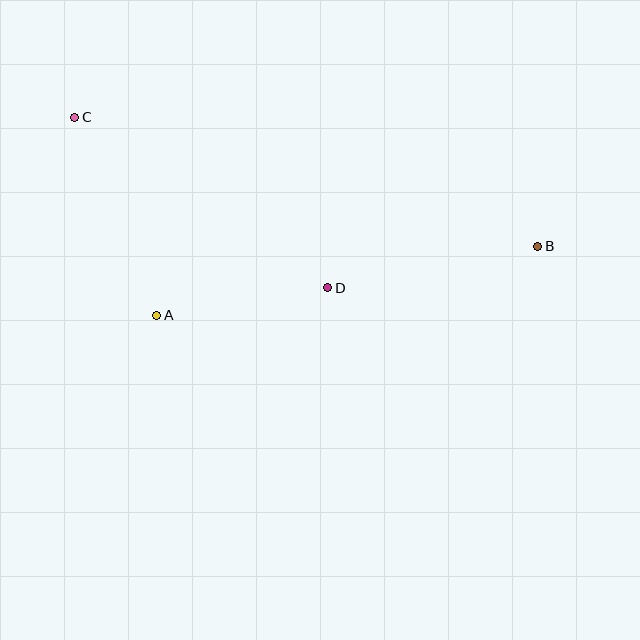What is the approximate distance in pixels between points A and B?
The distance between A and B is approximately 387 pixels.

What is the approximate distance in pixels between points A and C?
The distance between A and C is approximately 214 pixels.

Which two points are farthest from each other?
Points B and C are farthest from each other.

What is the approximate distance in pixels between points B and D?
The distance between B and D is approximately 214 pixels.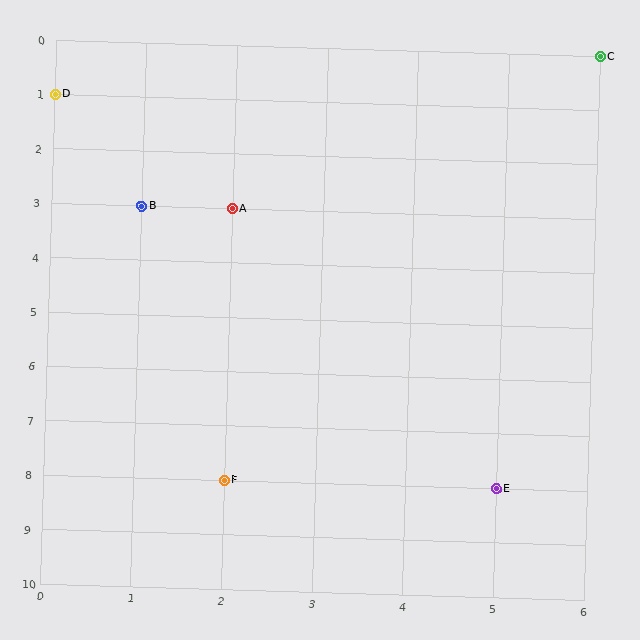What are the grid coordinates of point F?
Point F is at grid coordinates (2, 8).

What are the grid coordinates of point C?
Point C is at grid coordinates (6, 0).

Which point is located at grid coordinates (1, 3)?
Point B is at (1, 3).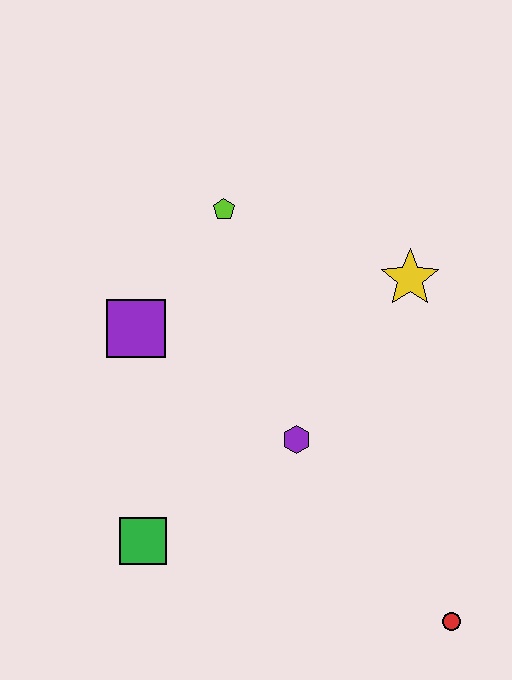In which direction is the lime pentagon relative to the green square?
The lime pentagon is above the green square.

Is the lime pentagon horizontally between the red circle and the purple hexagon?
No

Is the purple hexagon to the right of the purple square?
Yes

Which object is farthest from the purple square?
The red circle is farthest from the purple square.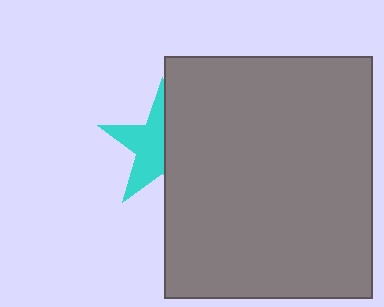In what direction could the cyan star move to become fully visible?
The cyan star could move left. That would shift it out from behind the gray rectangle entirely.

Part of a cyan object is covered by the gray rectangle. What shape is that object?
It is a star.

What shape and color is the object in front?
The object in front is a gray rectangle.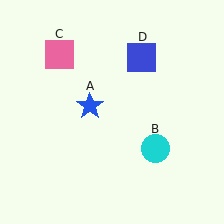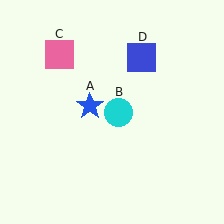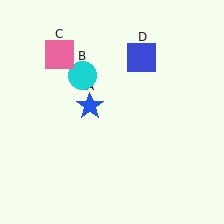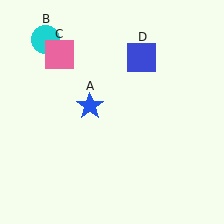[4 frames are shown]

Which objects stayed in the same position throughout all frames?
Blue star (object A) and pink square (object C) and blue square (object D) remained stationary.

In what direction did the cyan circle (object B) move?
The cyan circle (object B) moved up and to the left.